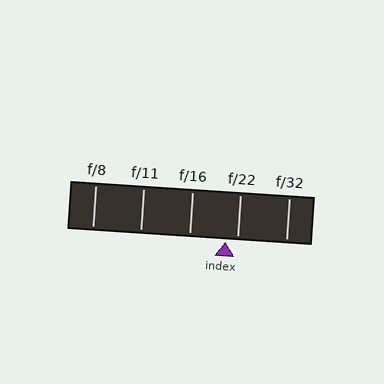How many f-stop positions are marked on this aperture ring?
There are 5 f-stop positions marked.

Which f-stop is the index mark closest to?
The index mark is closest to f/22.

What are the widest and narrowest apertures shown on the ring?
The widest aperture shown is f/8 and the narrowest is f/32.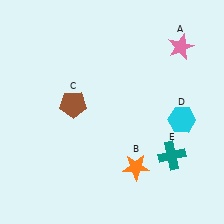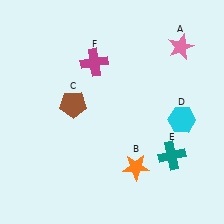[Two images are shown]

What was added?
A magenta cross (F) was added in Image 2.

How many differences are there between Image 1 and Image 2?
There is 1 difference between the two images.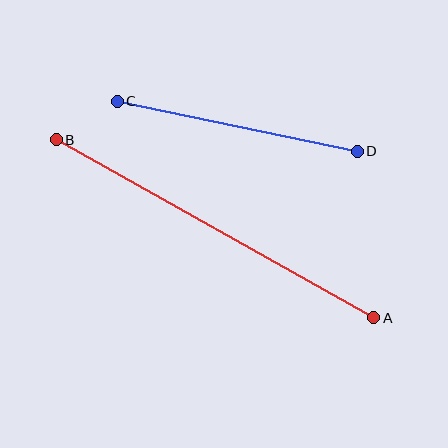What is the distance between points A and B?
The distance is approximately 364 pixels.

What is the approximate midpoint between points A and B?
The midpoint is at approximately (215, 229) pixels.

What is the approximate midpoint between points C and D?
The midpoint is at approximately (237, 126) pixels.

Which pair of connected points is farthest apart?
Points A and B are farthest apart.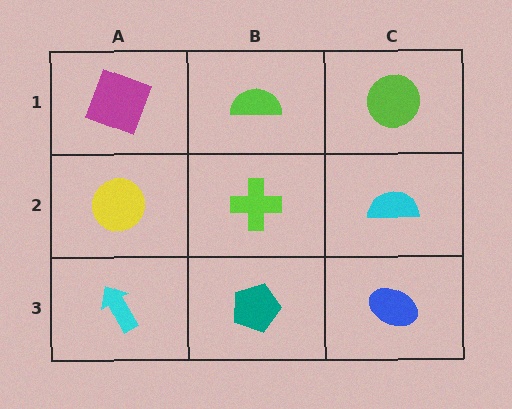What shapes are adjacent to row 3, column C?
A cyan semicircle (row 2, column C), a teal pentagon (row 3, column B).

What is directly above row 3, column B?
A lime cross.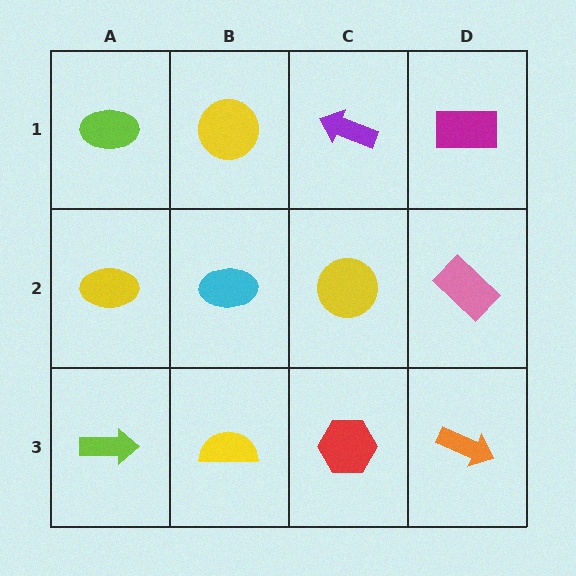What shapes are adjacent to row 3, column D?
A pink rectangle (row 2, column D), a red hexagon (row 3, column C).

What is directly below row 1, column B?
A cyan ellipse.